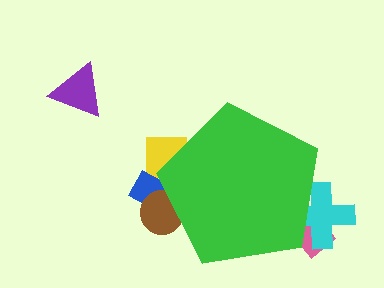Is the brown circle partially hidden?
Yes, the brown circle is partially hidden behind the green pentagon.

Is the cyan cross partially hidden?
Yes, the cyan cross is partially hidden behind the green pentagon.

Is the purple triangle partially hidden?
No, the purple triangle is fully visible.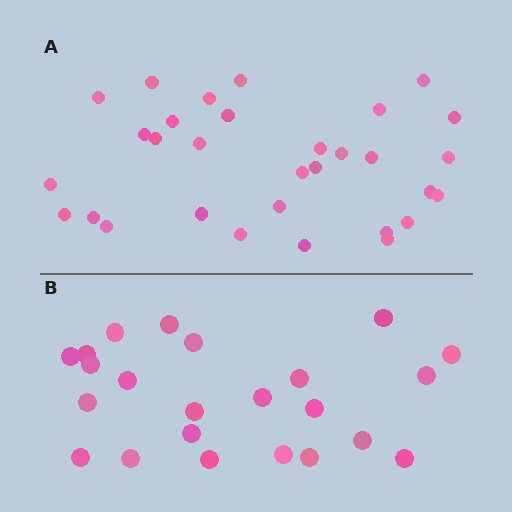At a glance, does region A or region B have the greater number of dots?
Region A (the top region) has more dots.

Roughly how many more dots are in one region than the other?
Region A has roughly 8 or so more dots than region B.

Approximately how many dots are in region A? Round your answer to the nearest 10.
About 30 dots. (The exact count is 31, which rounds to 30.)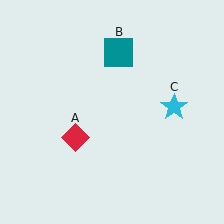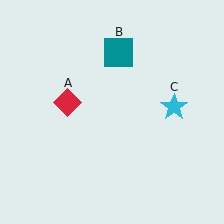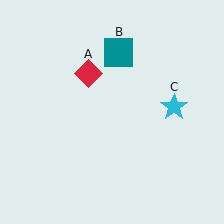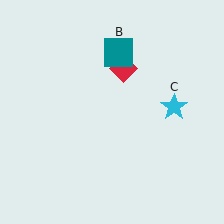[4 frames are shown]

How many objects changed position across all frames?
1 object changed position: red diamond (object A).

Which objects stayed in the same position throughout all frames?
Teal square (object B) and cyan star (object C) remained stationary.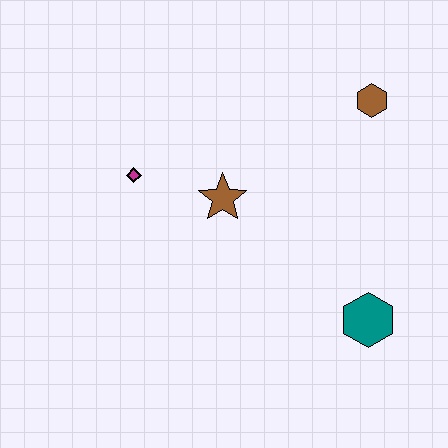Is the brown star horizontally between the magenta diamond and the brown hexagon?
Yes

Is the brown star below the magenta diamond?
Yes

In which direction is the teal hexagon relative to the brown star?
The teal hexagon is to the right of the brown star.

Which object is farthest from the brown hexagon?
The magenta diamond is farthest from the brown hexagon.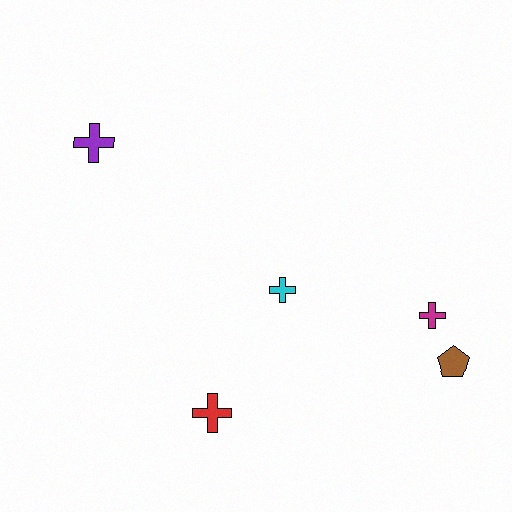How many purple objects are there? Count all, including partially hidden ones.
There is 1 purple object.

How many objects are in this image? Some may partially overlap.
There are 5 objects.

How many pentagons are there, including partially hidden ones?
There is 1 pentagon.